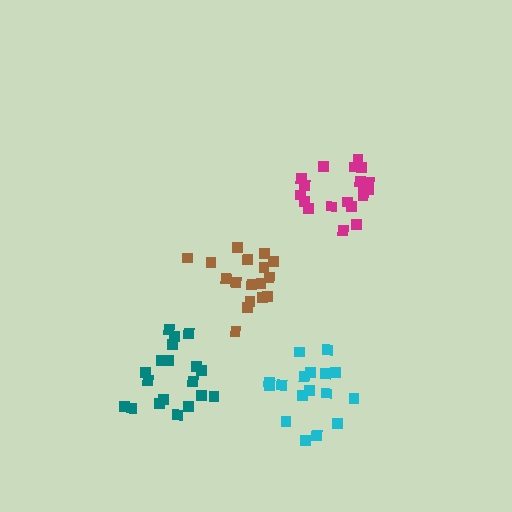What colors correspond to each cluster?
The clusters are colored: magenta, cyan, brown, teal.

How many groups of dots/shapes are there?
There are 4 groups.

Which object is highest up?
The magenta cluster is topmost.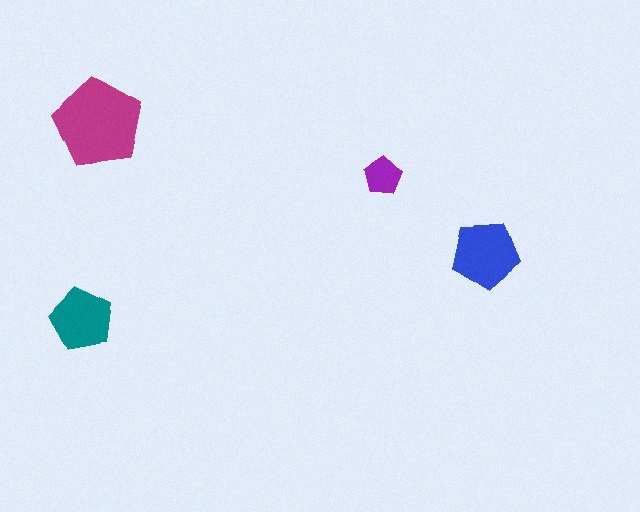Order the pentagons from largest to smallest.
the magenta one, the blue one, the teal one, the purple one.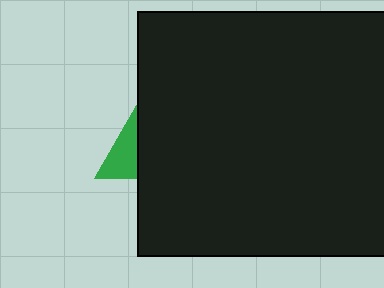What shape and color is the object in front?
The object in front is a black rectangle.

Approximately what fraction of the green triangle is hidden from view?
Roughly 78% of the green triangle is hidden behind the black rectangle.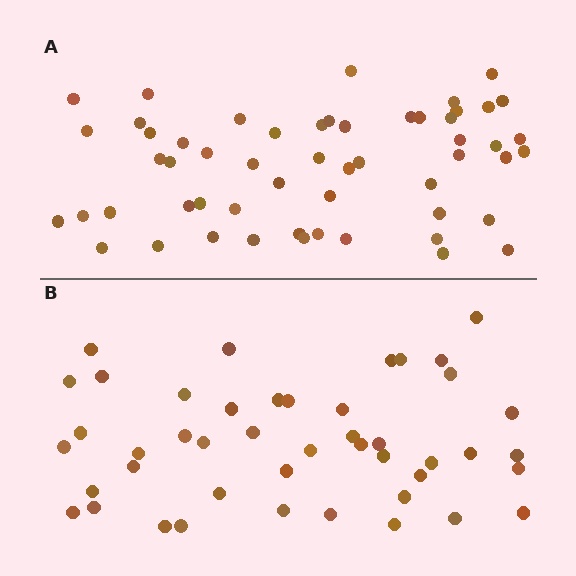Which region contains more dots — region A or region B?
Region A (the top region) has more dots.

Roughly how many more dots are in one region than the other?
Region A has roughly 10 or so more dots than region B.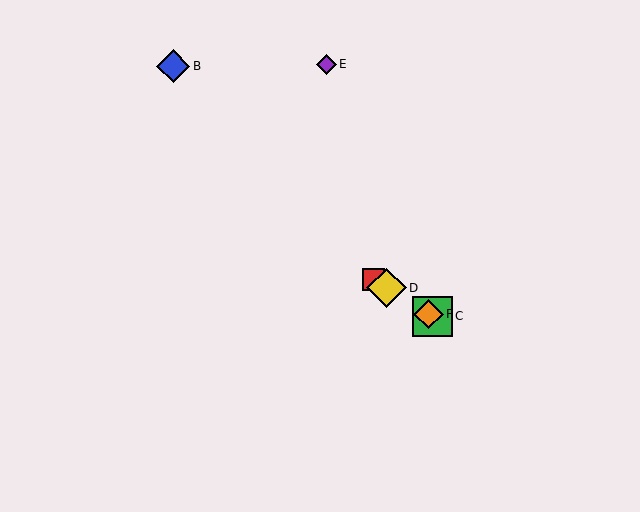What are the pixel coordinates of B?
Object B is at (173, 66).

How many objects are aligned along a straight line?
4 objects (A, C, D, F) are aligned along a straight line.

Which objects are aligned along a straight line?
Objects A, C, D, F are aligned along a straight line.